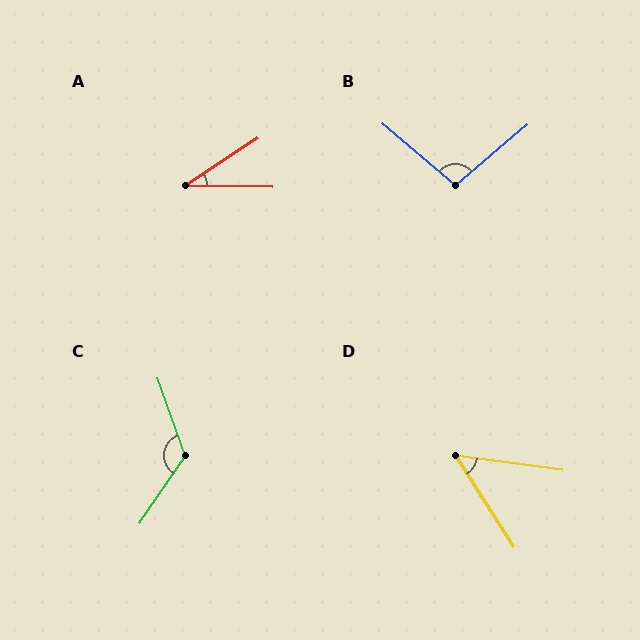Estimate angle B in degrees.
Approximately 99 degrees.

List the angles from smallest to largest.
A (34°), D (49°), B (99°), C (126°).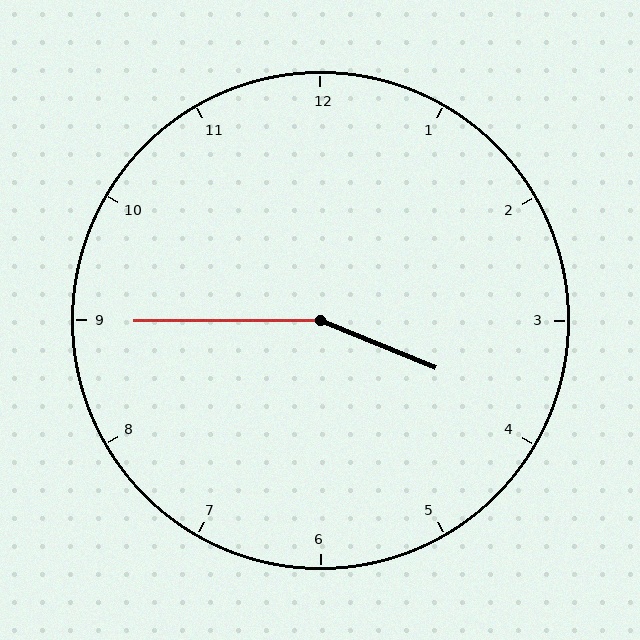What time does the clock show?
3:45.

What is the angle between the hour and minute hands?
Approximately 158 degrees.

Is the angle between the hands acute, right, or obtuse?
It is obtuse.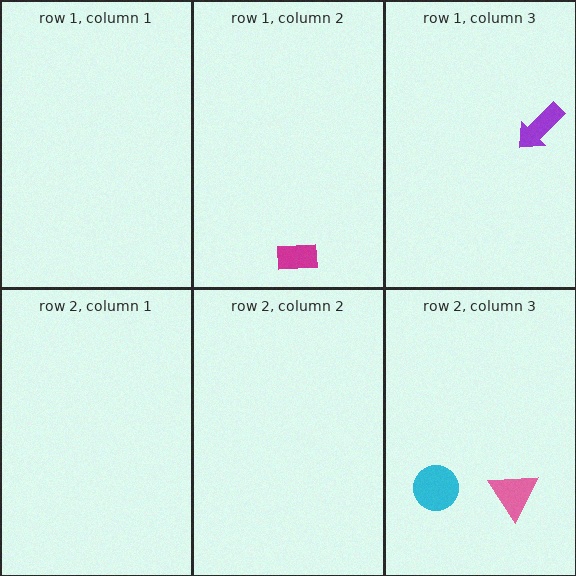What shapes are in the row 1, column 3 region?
The purple arrow.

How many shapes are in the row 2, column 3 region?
2.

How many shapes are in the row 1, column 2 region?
1.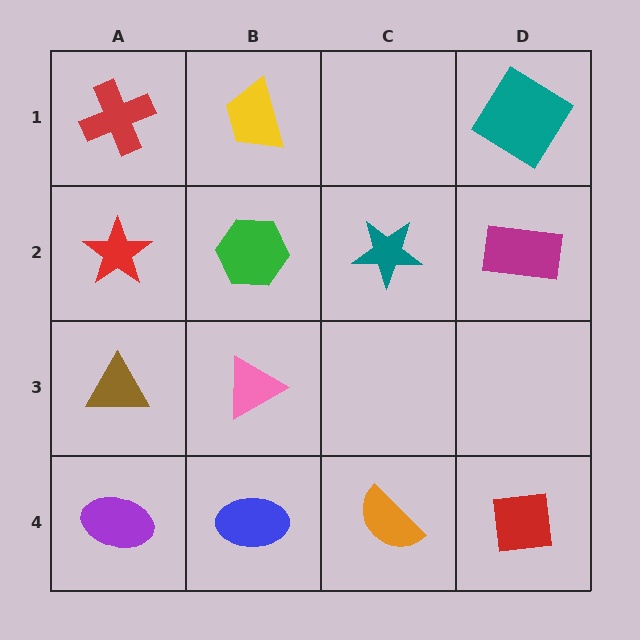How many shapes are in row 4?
4 shapes.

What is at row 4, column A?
A purple ellipse.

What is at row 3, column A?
A brown triangle.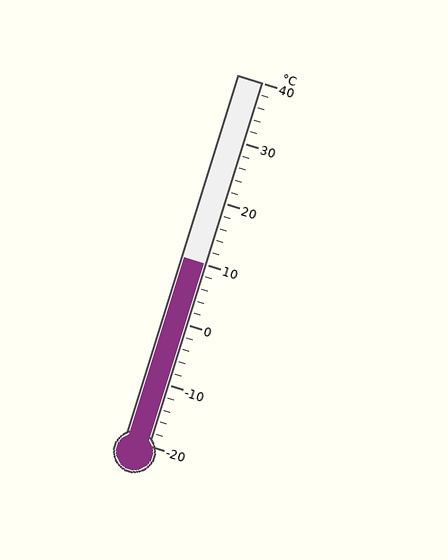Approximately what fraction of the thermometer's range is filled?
The thermometer is filled to approximately 50% of its range.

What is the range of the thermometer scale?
The thermometer scale ranges from -20°C to 40°C.